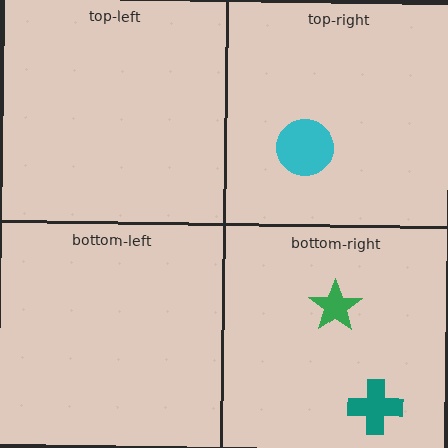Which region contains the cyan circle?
The top-right region.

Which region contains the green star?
The bottom-right region.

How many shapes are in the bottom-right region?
2.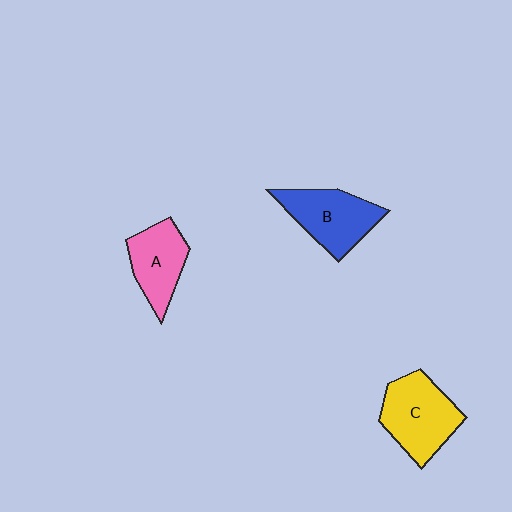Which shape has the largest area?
Shape C (yellow).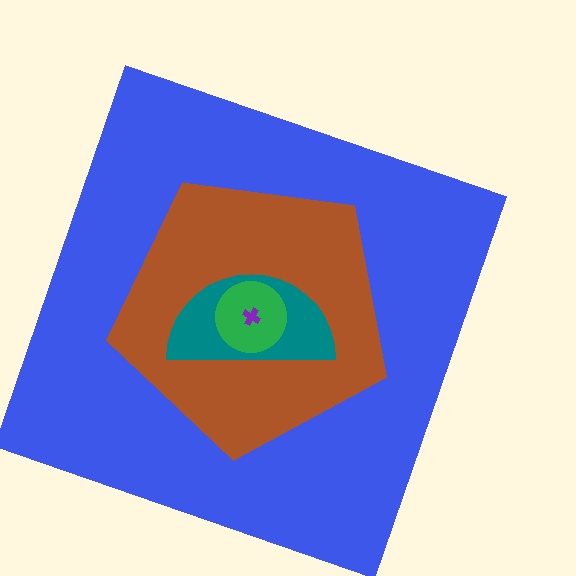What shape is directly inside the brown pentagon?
The teal semicircle.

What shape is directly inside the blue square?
The brown pentagon.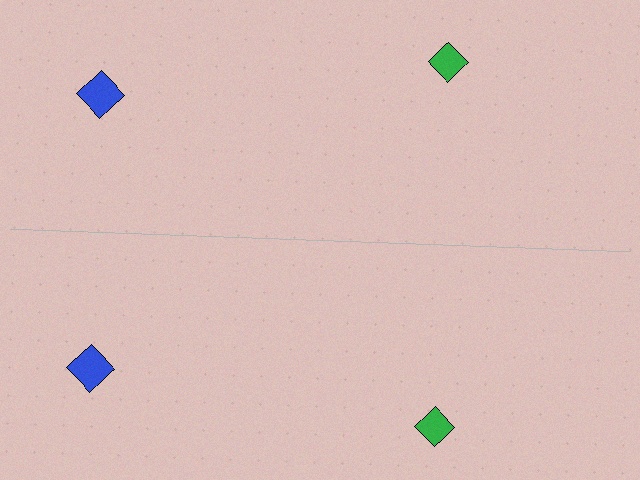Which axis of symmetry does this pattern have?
The pattern has a horizontal axis of symmetry running through the center of the image.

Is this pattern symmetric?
Yes, this pattern has bilateral (reflection) symmetry.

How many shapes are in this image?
There are 4 shapes in this image.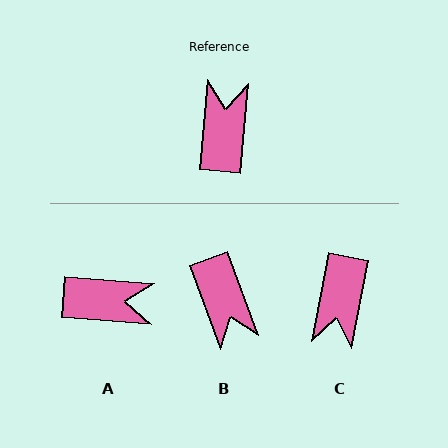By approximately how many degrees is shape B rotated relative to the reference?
Approximately 154 degrees clockwise.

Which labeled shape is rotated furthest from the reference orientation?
C, about 175 degrees away.